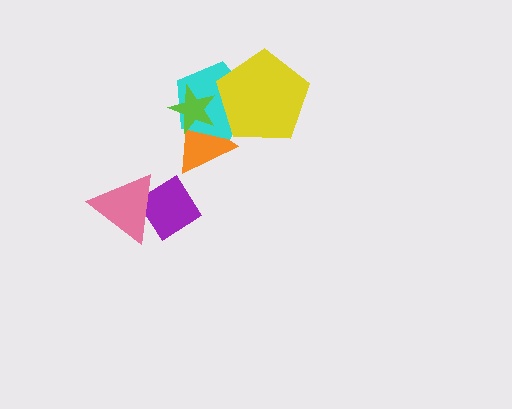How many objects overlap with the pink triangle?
1 object overlaps with the pink triangle.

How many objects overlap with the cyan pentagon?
3 objects overlap with the cyan pentagon.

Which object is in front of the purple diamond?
The pink triangle is in front of the purple diamond.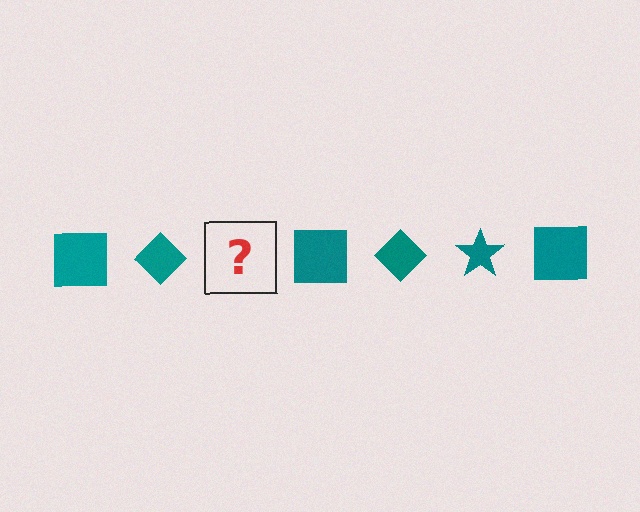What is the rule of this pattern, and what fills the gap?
The rule is that the pattern cycles through square, diamond, star shapes in teal. The gap should be filled with a teal star.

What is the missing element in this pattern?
The missing element is a teal star.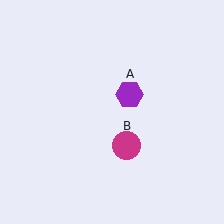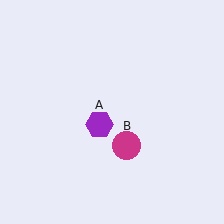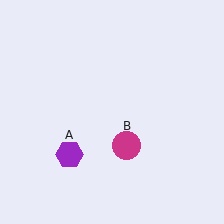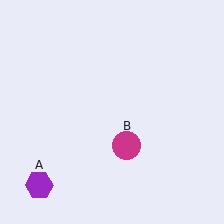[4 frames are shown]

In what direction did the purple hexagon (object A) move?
The purple hexagon (object A) moved down and to the left.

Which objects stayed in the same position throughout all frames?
Magenta circle (object B) remained stationary.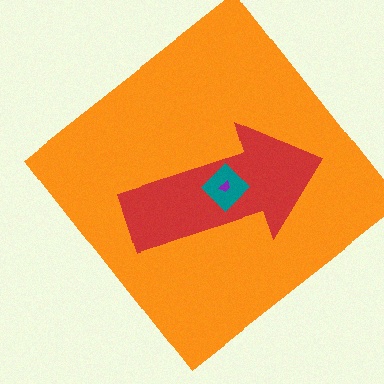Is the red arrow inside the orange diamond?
Yes.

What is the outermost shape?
The orange diamond.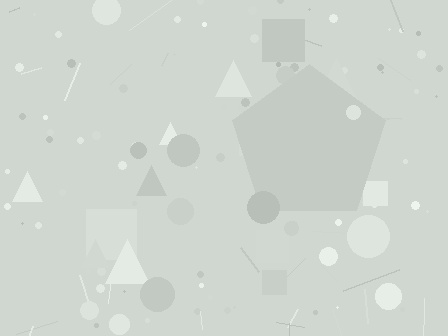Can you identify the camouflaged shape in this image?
The camouflaged shape is a pentagon.